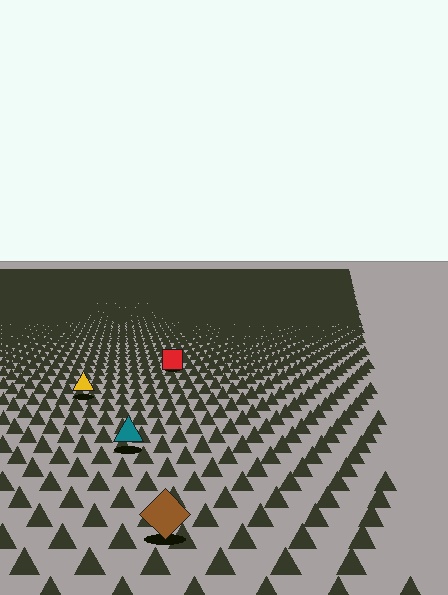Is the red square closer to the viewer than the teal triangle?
No. The teal triangle is closer — you can tell from the texture gradient: the ground texture is coarser near it.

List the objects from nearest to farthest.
From nearest to farthest: the brown diamond, the teal triangle, the yellow triangle, the red square.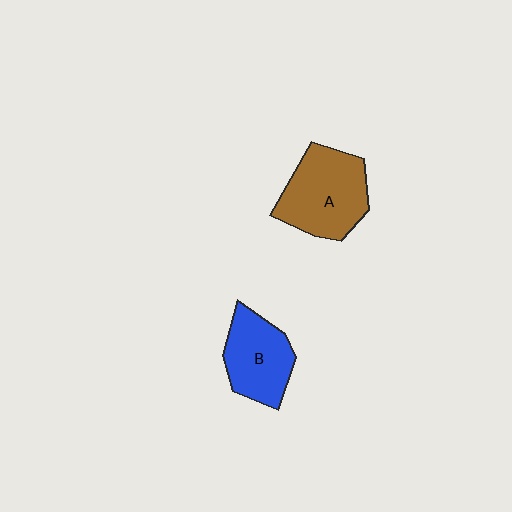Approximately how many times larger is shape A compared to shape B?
Approximately 1.3 times.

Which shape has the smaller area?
Shape B (blue).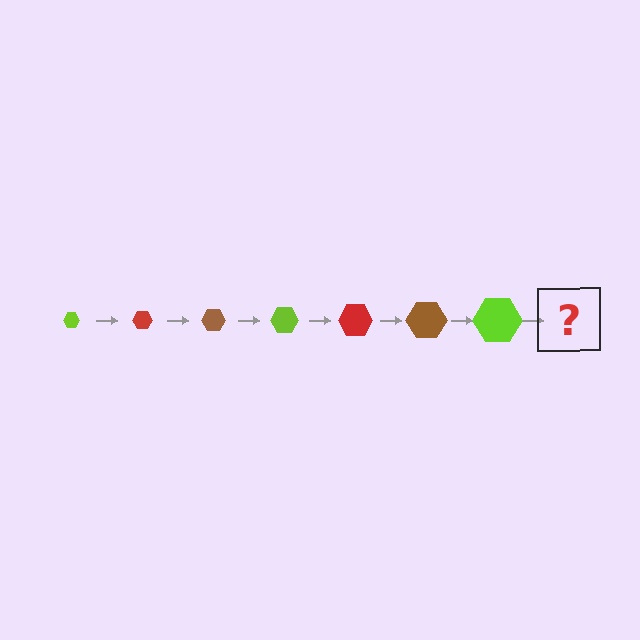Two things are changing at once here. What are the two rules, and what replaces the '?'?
The two rules are that the hexagon grows larger each step and the color cycles through lime, red, and brown. The '?' should be a red hexagon, larger than the previous one.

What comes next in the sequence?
The next element should be a red hexagon, larger than the previous one.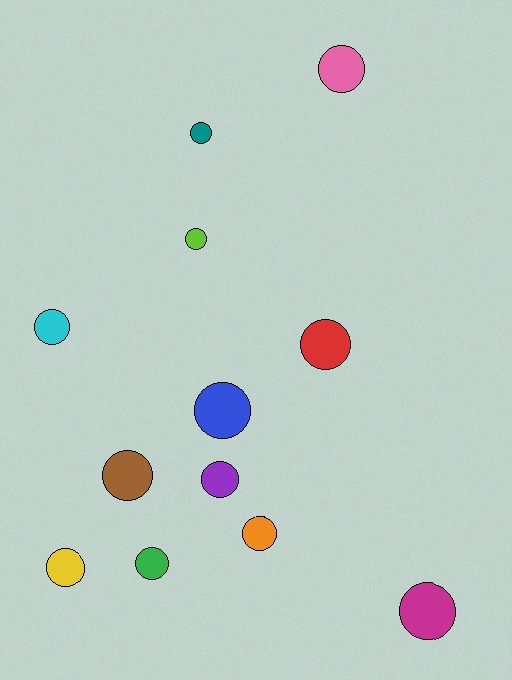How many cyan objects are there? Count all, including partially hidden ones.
There is 1 cyan object.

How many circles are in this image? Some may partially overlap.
There are 12 circles.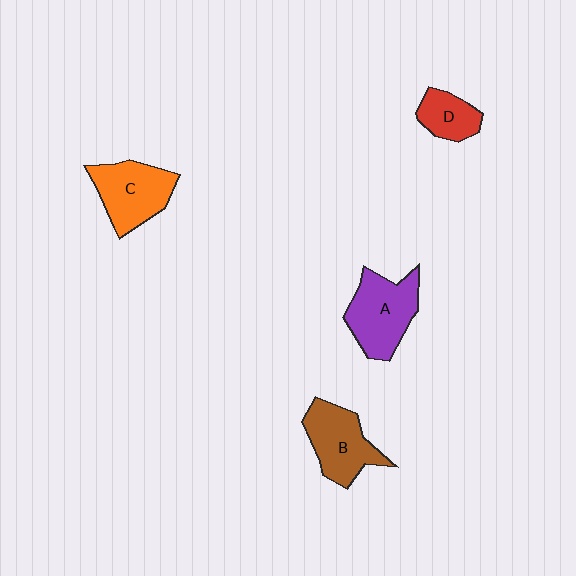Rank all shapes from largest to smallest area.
From largest to smallest: A (purple), C (orange), B (brown), D (red).